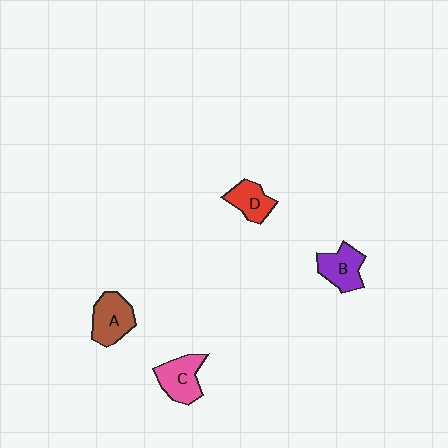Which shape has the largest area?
Shape A (brown).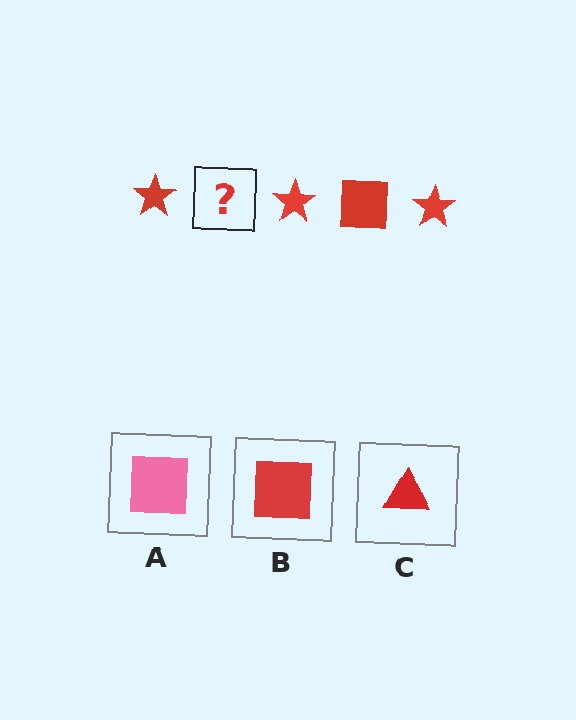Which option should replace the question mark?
Option B.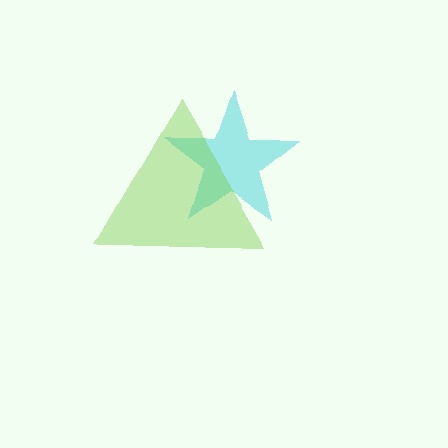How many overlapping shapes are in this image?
There are 2 overlapping shapes in the image.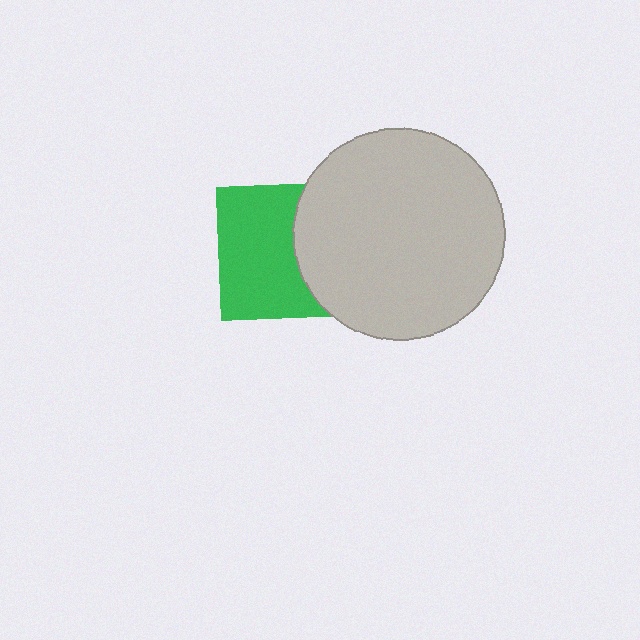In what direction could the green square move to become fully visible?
The green square could move left. That would shift it out from behind the light gray circle entirely.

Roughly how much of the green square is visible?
About half of it is visible (roughly 62%).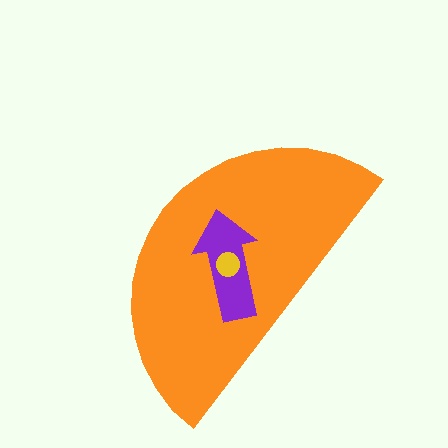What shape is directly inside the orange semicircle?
The purple arrow.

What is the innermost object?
The yellow circle.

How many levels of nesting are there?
3.